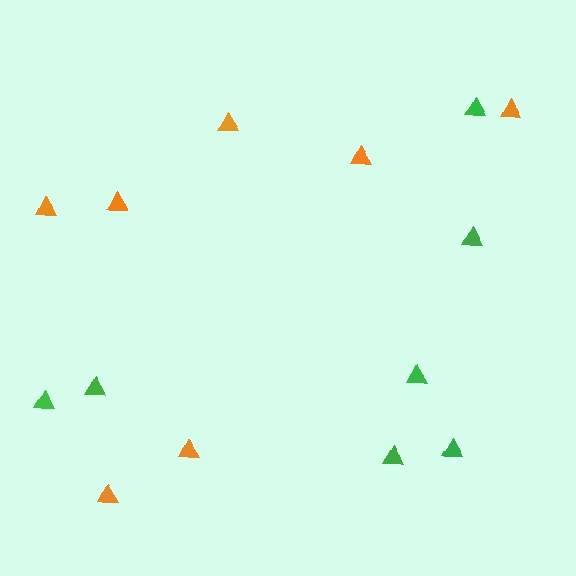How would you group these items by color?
There are 2 groups: one group of green triangles (7) and one group of orange triangles (7).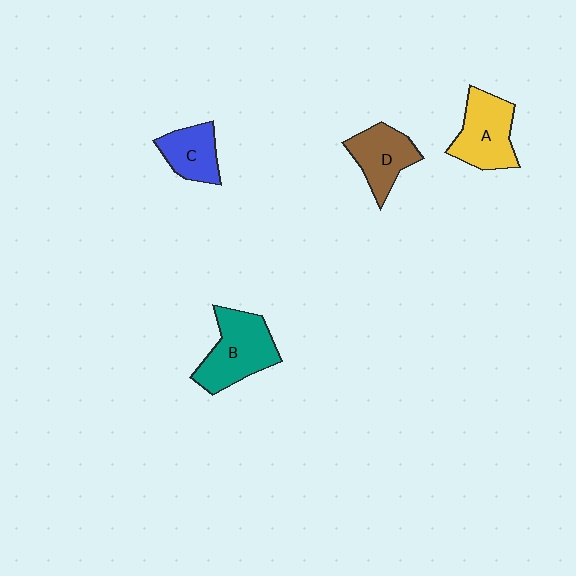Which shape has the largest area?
Shape B (teal).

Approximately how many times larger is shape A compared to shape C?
Approximately 1.4 times.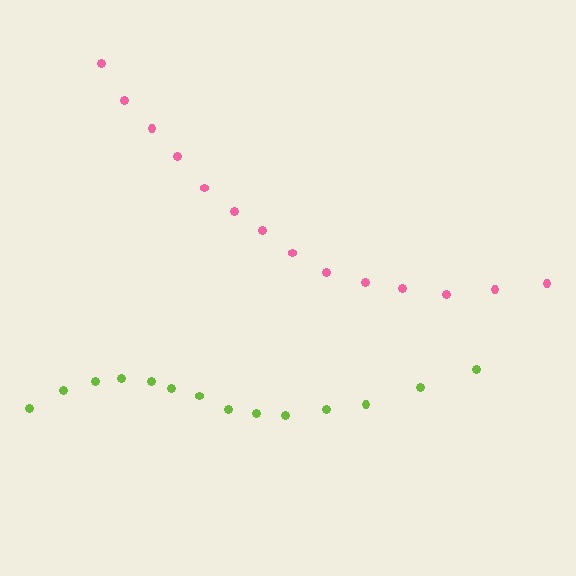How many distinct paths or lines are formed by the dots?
There are 2 distinct paths.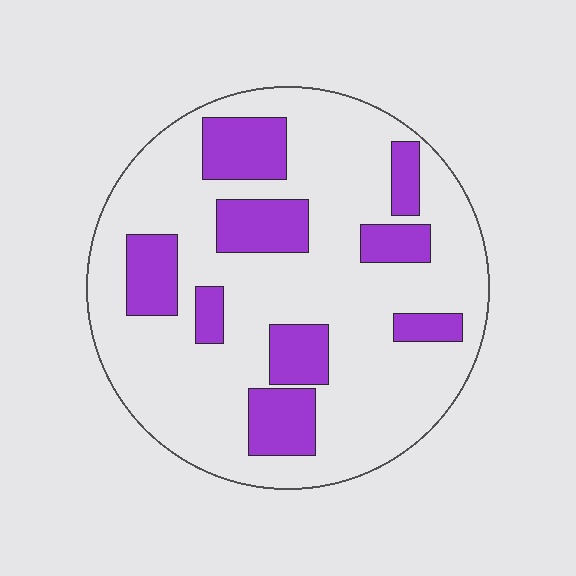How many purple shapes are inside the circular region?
9.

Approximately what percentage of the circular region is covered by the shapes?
Approximately 25%.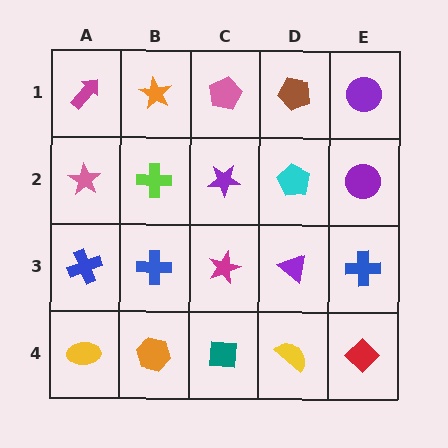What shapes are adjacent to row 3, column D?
A cyan pentagon (row 2, column D), a yellow semicircle (row 4, column D), a magenta star (row 3, column C), a blue cross (row 3, column E).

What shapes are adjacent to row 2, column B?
An orange star (row 1, column B), a blue cross (row 3, column B), a pink star (row 2, column A), a purple star (row 2, column C).